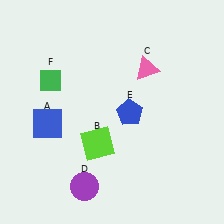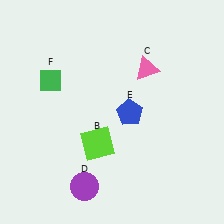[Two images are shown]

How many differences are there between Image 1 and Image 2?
There is 1 difference between the two images.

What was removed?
The blue square (A) was removed in Image 2.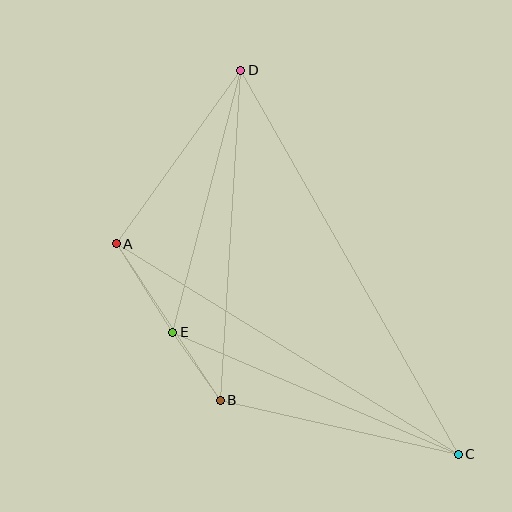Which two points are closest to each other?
Points B and E are closest to each other.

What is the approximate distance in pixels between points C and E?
The distance between C and E is approximately 311 pixels.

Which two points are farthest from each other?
Points C and D are farthest from each other.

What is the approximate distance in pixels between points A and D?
The distance between A and D is approximately 213 pixels.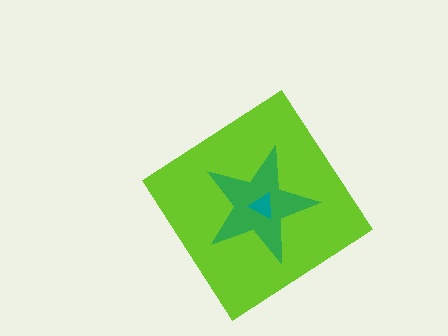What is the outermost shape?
The lime diamond.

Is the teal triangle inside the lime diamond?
Yes.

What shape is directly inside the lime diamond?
The green star.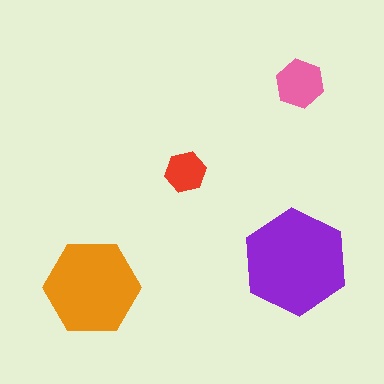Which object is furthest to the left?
The orange hexagon is leftmost.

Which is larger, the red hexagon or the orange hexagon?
The orange one.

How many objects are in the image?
There are 4 objects in the image.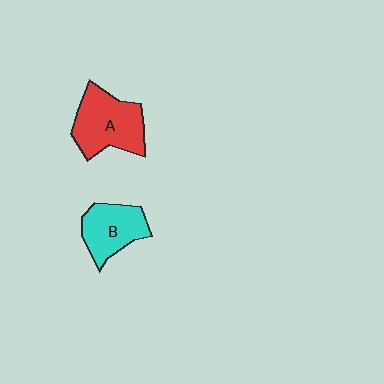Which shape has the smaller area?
Shape B (cyan).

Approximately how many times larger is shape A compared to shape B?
Approximately 1.3 times.